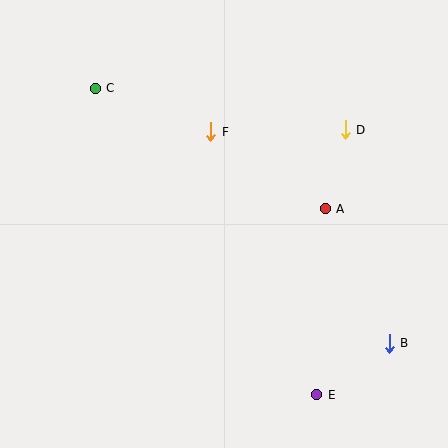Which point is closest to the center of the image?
Point F at (211, 132) is closest to the center.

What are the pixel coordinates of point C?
Point C is at (95, 88).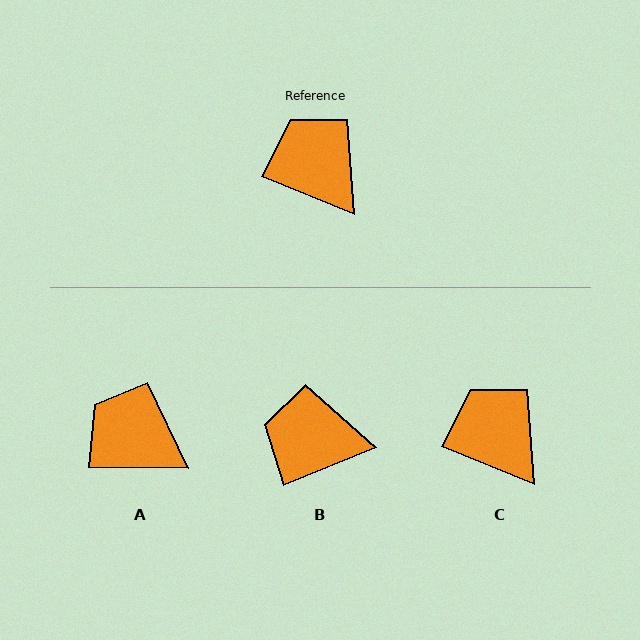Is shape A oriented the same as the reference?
No, it is off by about 22 degrees.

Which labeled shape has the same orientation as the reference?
C.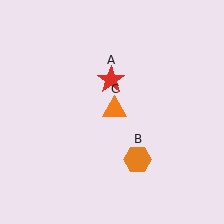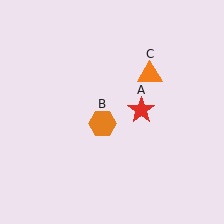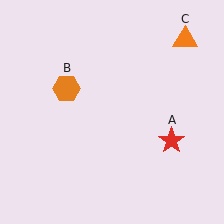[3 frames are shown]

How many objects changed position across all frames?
3 objects changed position: red star (object A), orange hexagon (object B), orange triangle (object C).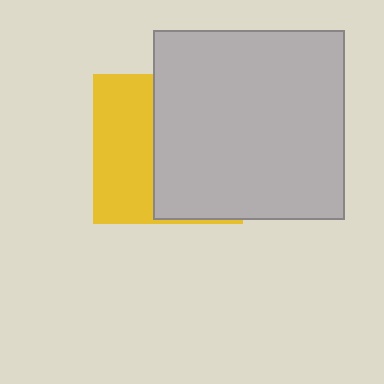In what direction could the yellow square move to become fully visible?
The yellow square could move left. That would shift it out from behind the light gray rectangle entirely.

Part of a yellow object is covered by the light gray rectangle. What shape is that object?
It is a square.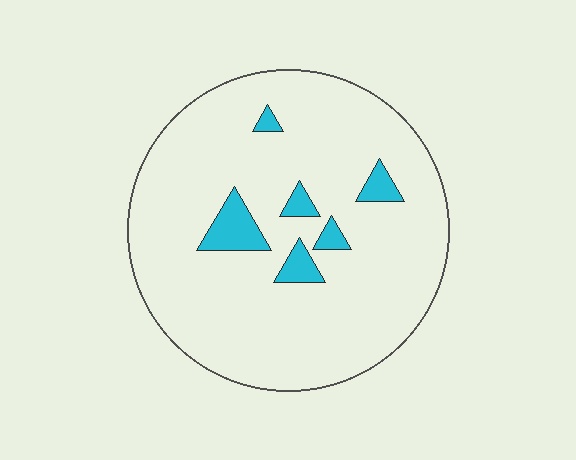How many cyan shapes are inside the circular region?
6.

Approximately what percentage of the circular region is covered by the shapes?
Approximately 10%.